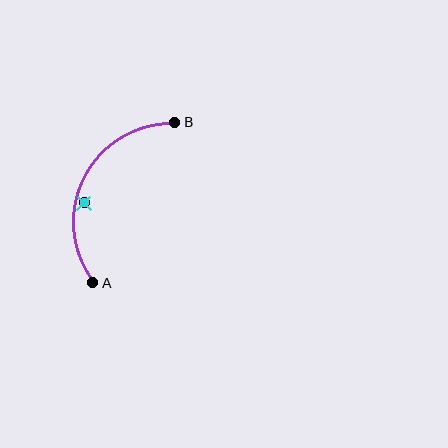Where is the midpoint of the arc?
The arc midpoint is the point on the curve farthest from the straight line joining A and B. It sits to the left of that line.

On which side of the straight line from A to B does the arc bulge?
The arc bulges to the left of the straight line connecting A and B.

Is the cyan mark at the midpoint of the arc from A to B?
No — the cyan mark does not lie on the arc at all. It sits slightly inside the curve.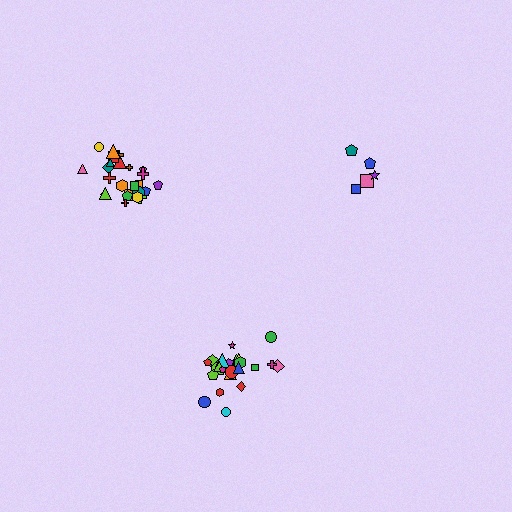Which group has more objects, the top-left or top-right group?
The top-left group.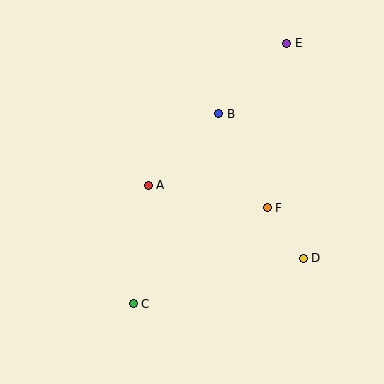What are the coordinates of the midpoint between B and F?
The midpoint between B and F is at (243, 161).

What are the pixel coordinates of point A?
Point A is at (148, 185).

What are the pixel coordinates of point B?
Point B is at (219, 114).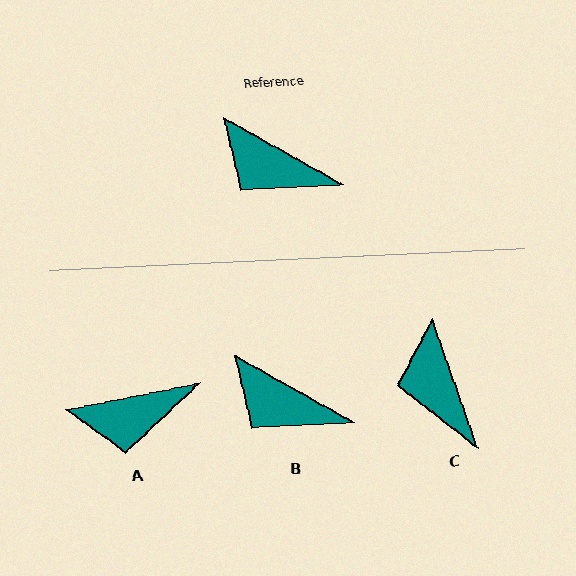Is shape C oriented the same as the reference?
No, it is off by about 41 degrees.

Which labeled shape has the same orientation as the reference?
B.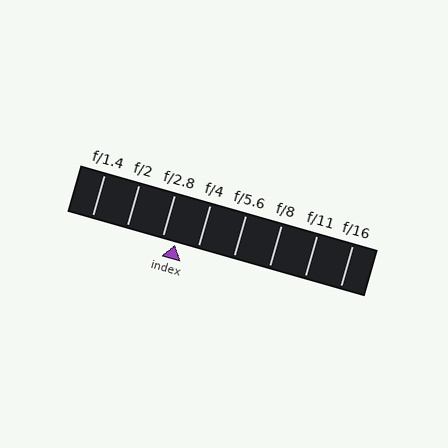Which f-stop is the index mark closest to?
The index mark is closest to f/2.8.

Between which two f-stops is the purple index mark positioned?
The index mark is between f/2.8 and f/4.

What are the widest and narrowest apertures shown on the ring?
The widest aperture shown is f/1.4 and the narrowest is f/16.